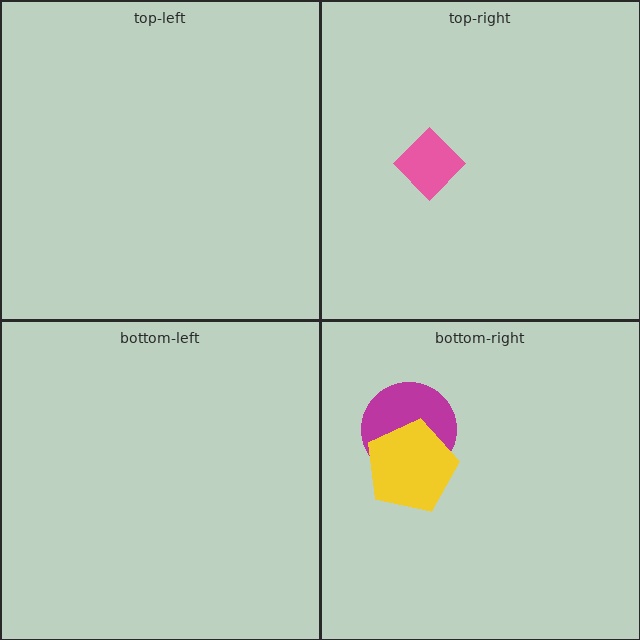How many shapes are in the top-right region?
1.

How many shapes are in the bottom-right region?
2.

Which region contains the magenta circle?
The bottom-right region.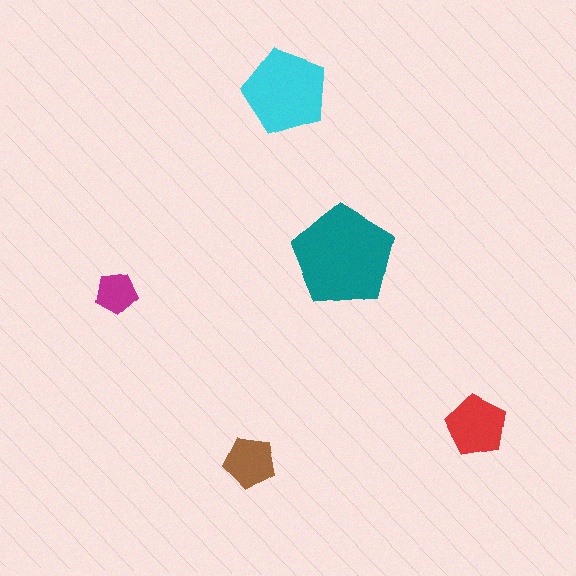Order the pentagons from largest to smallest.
the teal one, the cyan one, the red one, the brown one, the magenta one.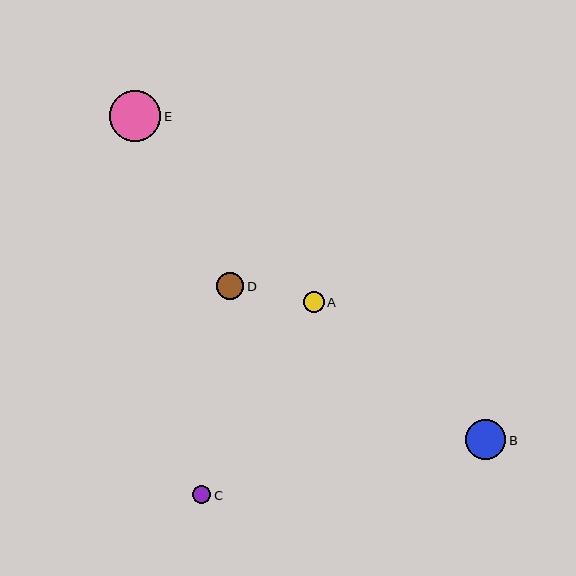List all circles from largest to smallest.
From largest to smallest: E, B, D, A, C.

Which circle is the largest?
Circle E is the largest with a size of approximately 51 pixels.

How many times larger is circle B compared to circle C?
Circle B is approximately 2.2 times the size of circle C.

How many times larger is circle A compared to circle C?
Circle A is approximately 1.1 times the size of circle C.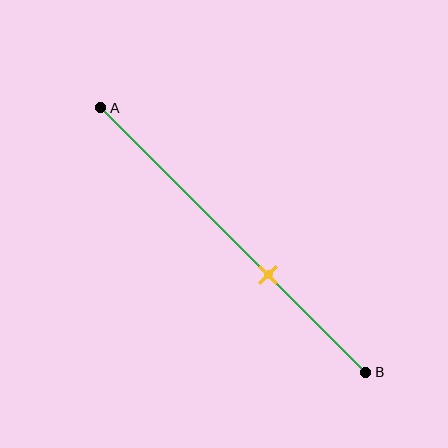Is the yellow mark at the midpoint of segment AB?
No, the mark is at about 65% from A, not at the 50% midpoint.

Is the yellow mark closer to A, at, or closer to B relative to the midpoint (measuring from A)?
The yellow mark is closer to point B than the midpoint of segment AB.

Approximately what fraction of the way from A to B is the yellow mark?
The yellow mark is approximately 65% of the way from A to B.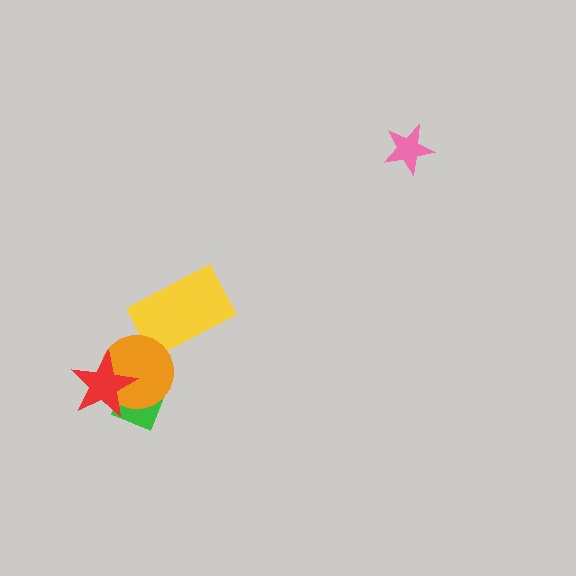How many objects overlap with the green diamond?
2 objects overlap with the green diamond.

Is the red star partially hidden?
No, no other shape covers it.